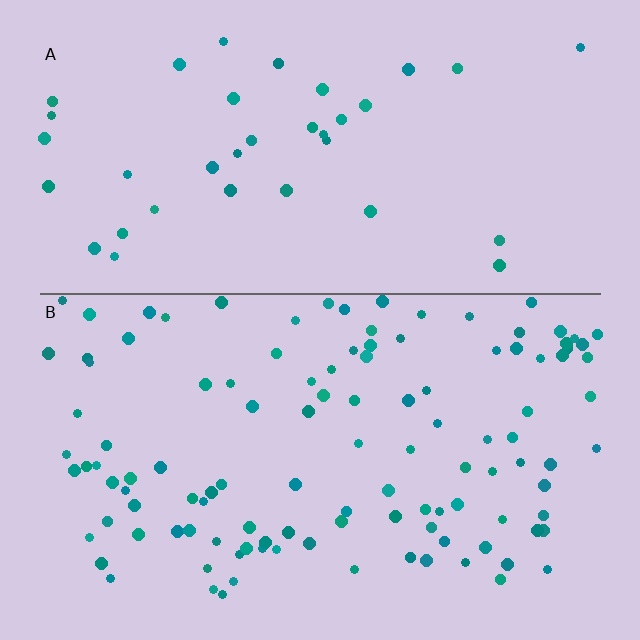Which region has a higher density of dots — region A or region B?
B (the bottom).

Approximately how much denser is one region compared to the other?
Approximately 3.1× — region B over region A.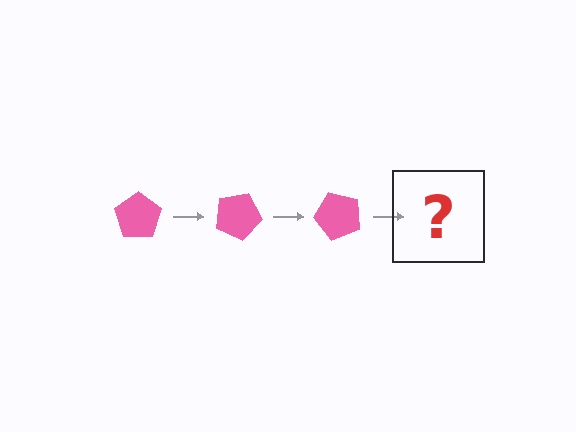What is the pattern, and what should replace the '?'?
The pattern is that the pentagon rotates 25 degrees each step. The '?' should be a pink pentagon rotated 75 degrees.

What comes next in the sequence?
The next element should be a pink pentagon rotated 75 degrees.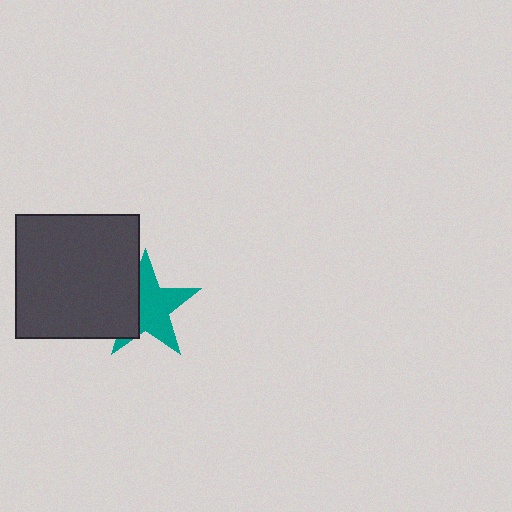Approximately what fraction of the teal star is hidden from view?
Roughly 35% of the teal star is hidden behind the dark gray rectangle.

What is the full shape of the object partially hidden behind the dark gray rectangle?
The partially hidden object is a teal star.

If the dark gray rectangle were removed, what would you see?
You would see the complete teal star.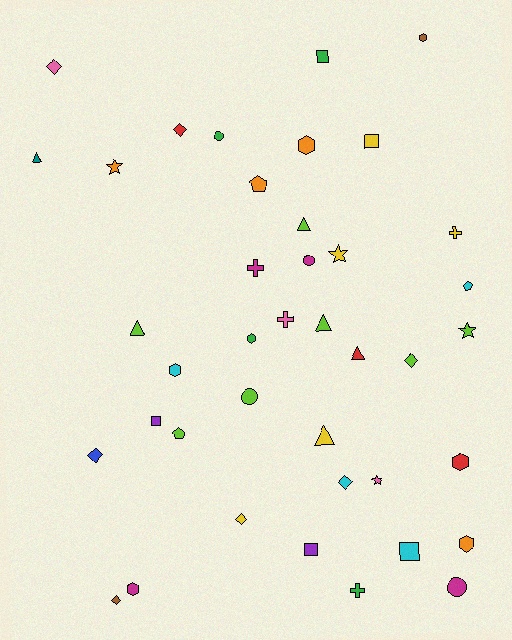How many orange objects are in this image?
There are 4 orange objects.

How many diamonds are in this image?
There are 7 diamonds.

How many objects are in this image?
There are 40 objects.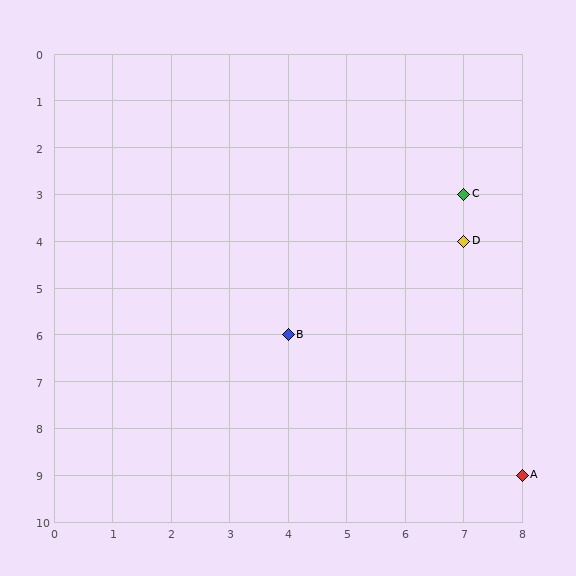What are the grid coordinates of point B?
Point B is at grid coordinates (4, 6).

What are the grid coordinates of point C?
Point C is at grid coordinates (7, 3).